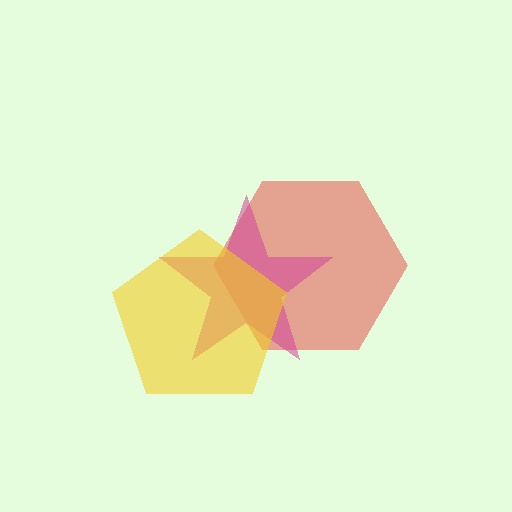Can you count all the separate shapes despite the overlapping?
Yes, there are 3 separate shapes.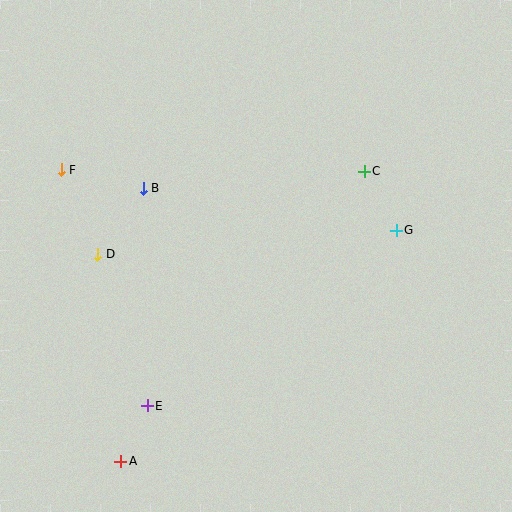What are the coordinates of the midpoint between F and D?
The midpoint between F and D is at (79, 212).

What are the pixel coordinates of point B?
Point B is at (143, 188).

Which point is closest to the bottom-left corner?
Point A is closest to the bottom-left corner.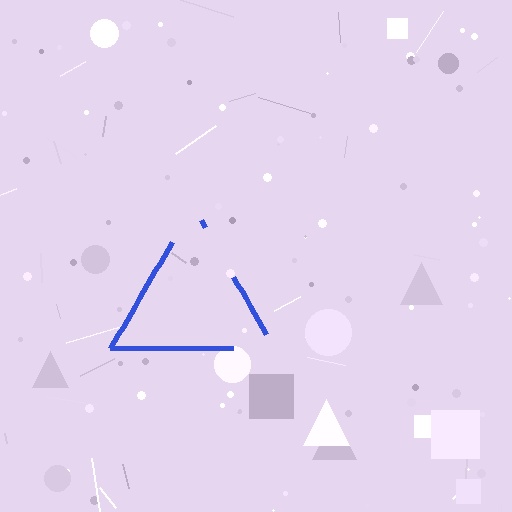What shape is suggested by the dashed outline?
The dashed outline suggests a triangle.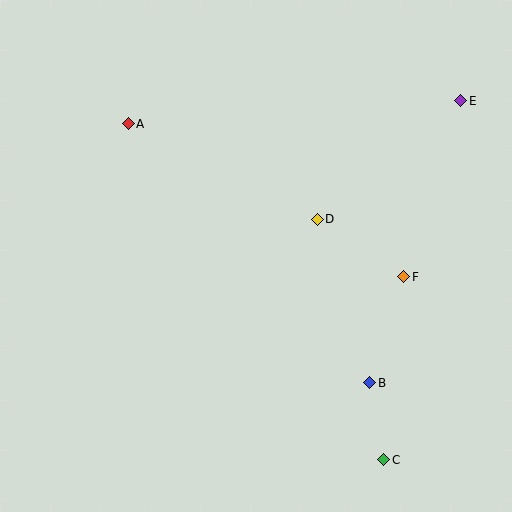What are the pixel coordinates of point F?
Point F is at (403, 277).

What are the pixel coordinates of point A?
Point A is at (128, 124).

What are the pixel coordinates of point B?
Point B is at (370, 383).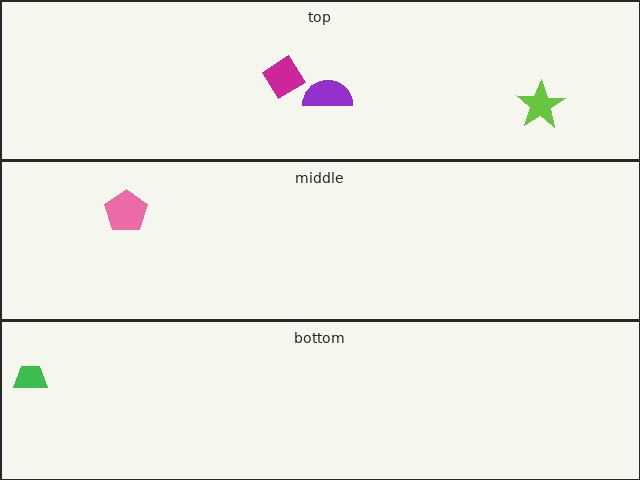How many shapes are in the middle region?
1.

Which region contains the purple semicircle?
The top region.